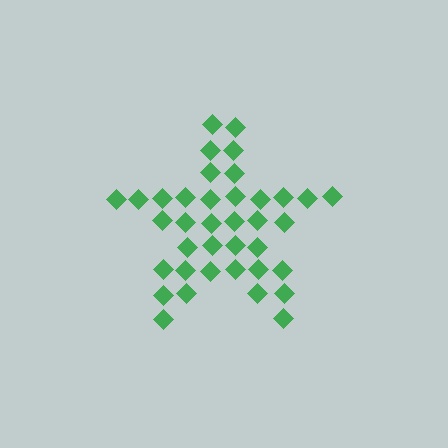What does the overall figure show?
The overall figure shows a star.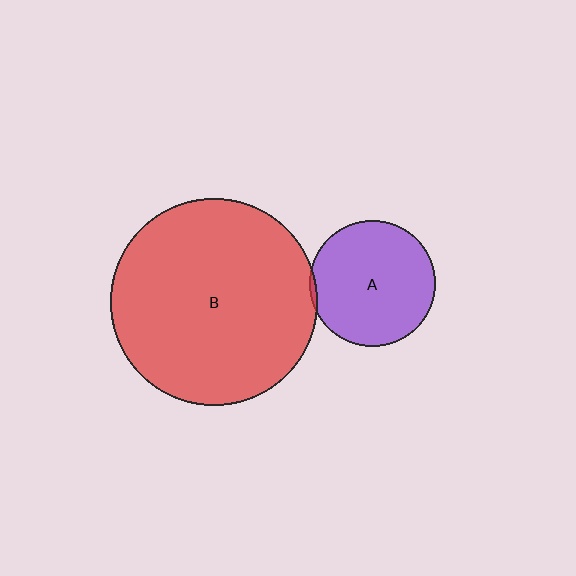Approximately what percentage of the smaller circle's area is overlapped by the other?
Approximately 5%.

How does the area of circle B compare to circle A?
Approximately 2.7 times.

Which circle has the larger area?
Circle B (red).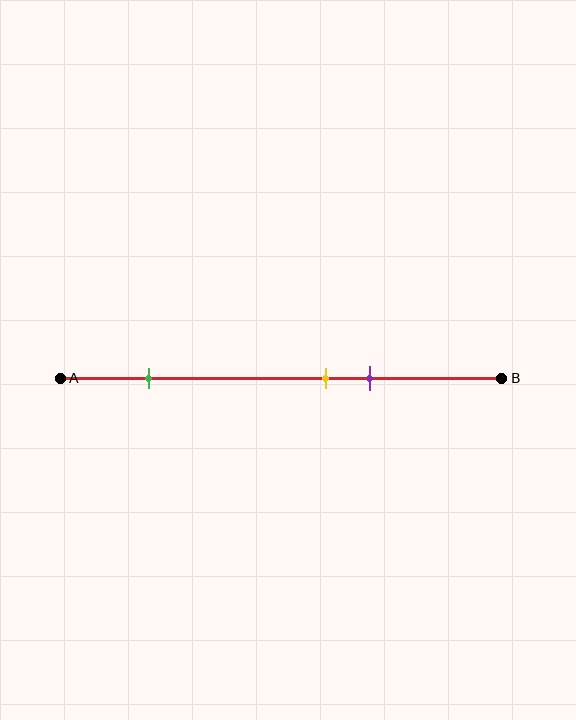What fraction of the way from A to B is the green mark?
The green mark is approximately 20% (0.2) of the way from A to B.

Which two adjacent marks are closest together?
The yellow and purple marks are the closest adjacent pair.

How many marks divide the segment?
There are 3 marks dividing the segment.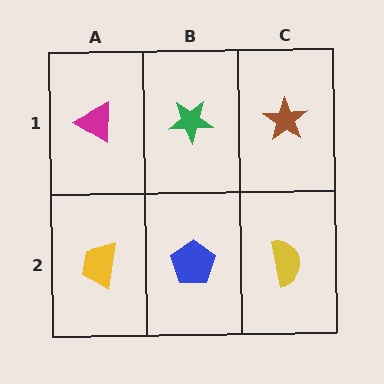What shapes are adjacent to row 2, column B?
A green star (row 1, column B), a yellow trapezoid (row 2, column A), a yellow semicircle (row 2, column C).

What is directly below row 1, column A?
A yellow trapezoid.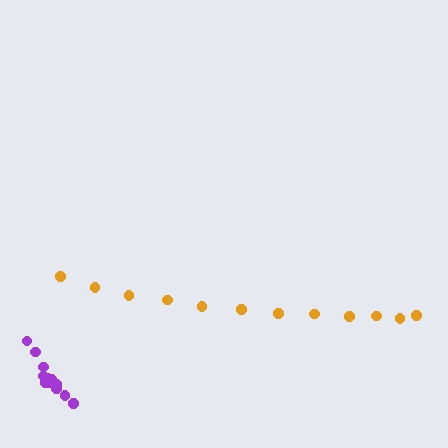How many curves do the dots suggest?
There are 2 distinct paths.